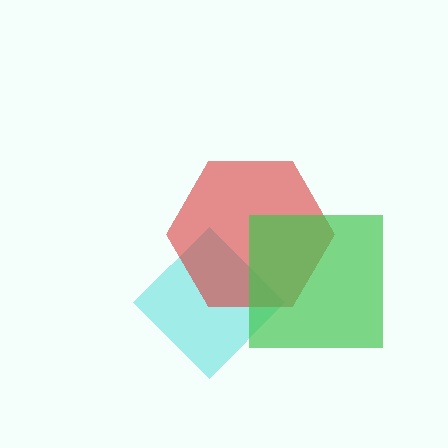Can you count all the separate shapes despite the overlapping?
Yes, there are 3 separate shapes.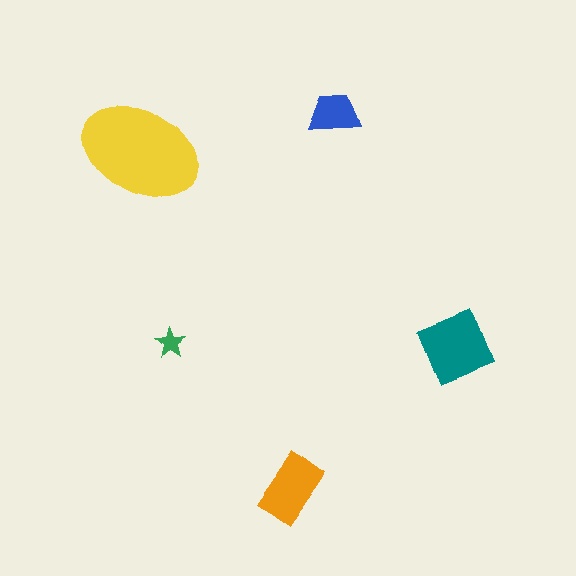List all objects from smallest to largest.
The green star, the blue trapezoid, the orange rectangle, the teal diamond, the yellow ellipse.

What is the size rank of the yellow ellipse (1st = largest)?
1st.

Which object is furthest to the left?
The yellow ellipse is leftmost.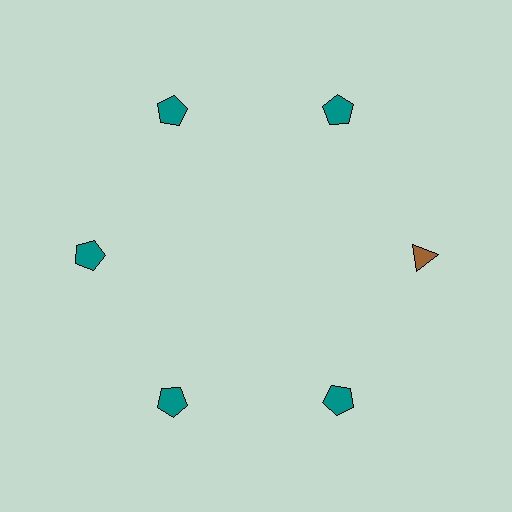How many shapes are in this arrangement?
There are 6 shapes arranged in a ring pattern.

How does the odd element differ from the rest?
It differs in both color (brown instead of teal) and shape (triangle instead of pentagon).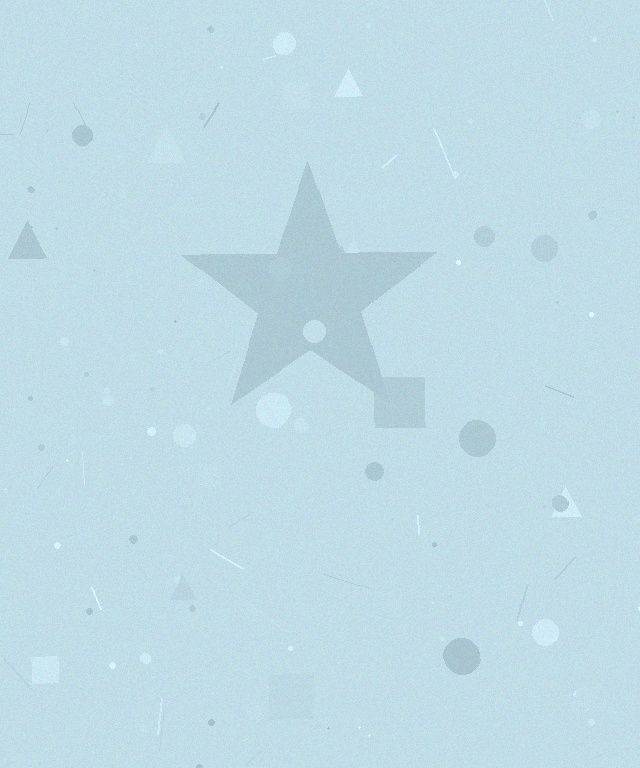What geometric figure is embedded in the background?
A star is embedded in the background.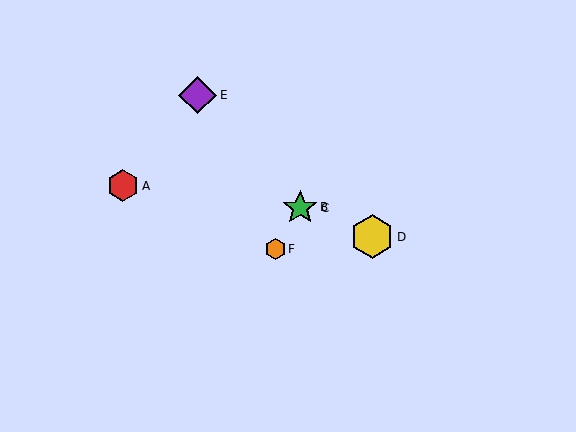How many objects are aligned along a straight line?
3 objects (B, C, F) are aligned along a straight line.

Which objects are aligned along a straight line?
Objects B, C, F are aligned along a straight line.